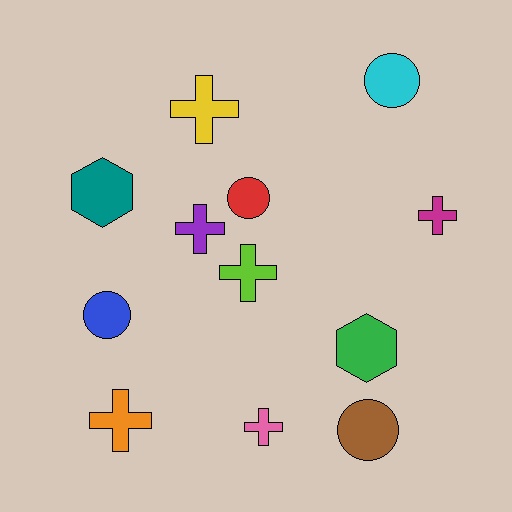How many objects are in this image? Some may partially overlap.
There are 12 objects.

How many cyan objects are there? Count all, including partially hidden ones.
There is 1 cyan object.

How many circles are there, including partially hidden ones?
There are 4 circles.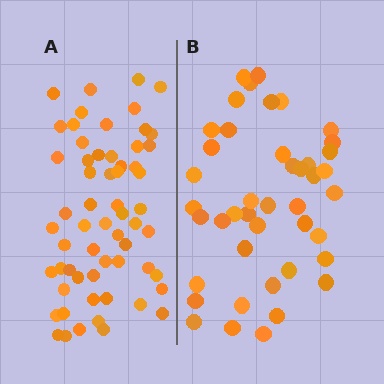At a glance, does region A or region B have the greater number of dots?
Region A (the left region) has more dots.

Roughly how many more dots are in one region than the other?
Region A has approximately 15 more dots than region B.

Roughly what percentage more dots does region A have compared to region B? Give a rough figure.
About 40% more.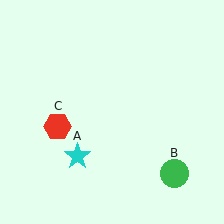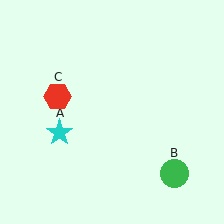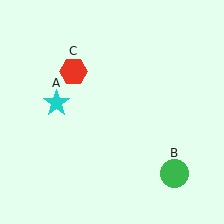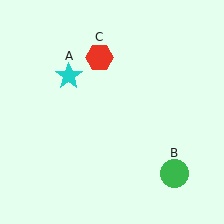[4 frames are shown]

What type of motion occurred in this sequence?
The cyan star (object A), red hexagon (object C) rotated clockwise around the center of the scene.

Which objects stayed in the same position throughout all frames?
Green circle (object B) remained stationary.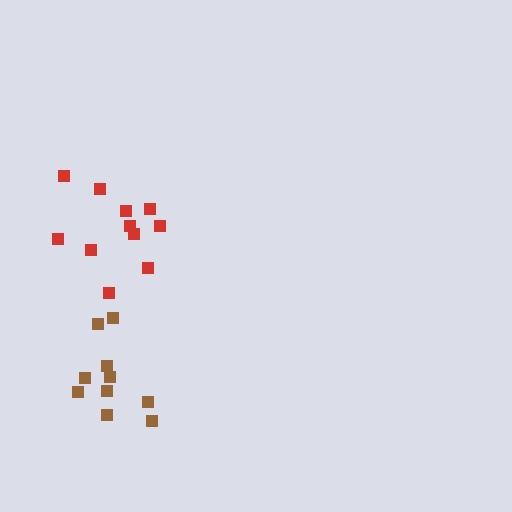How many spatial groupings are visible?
There are 2 spatial groupings.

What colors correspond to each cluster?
The clusters are colored: brown, red.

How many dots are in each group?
Group 1: 10 dots, Group 2: 11 dots (21 total).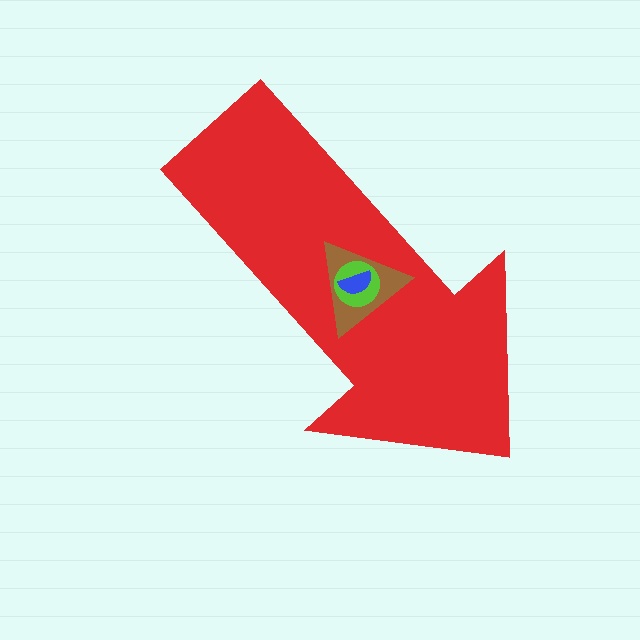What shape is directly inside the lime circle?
The blue semicircle.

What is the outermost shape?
The red arrow.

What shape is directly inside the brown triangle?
The lime circle.